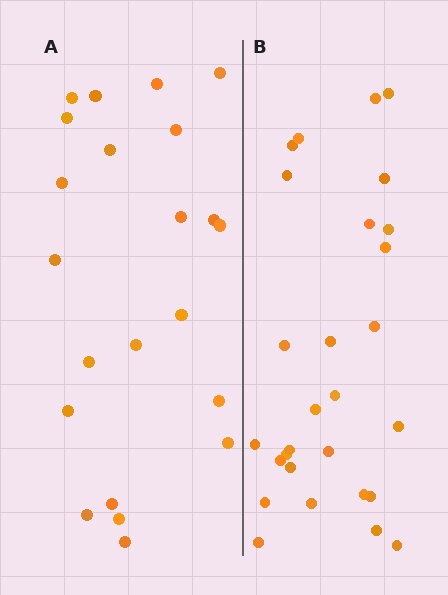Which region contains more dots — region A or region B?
Region B (the right region) has more dots.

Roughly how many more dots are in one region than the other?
Region B has about 6 more dots than region A.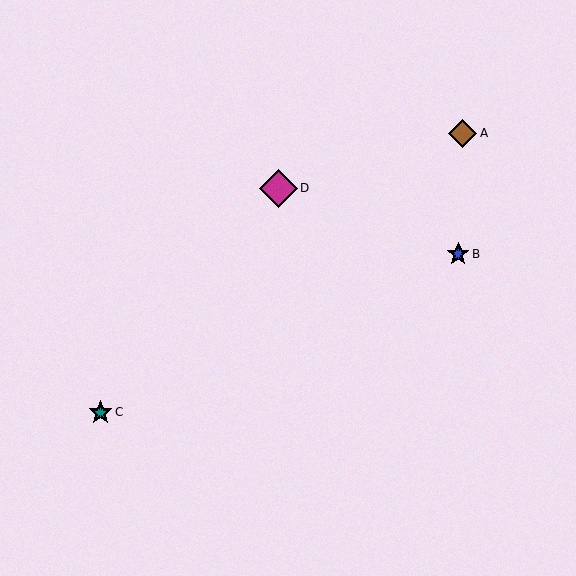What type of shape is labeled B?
Shape B is a blue star.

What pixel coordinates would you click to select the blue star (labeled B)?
Click at (458, 254) to select the blue star B.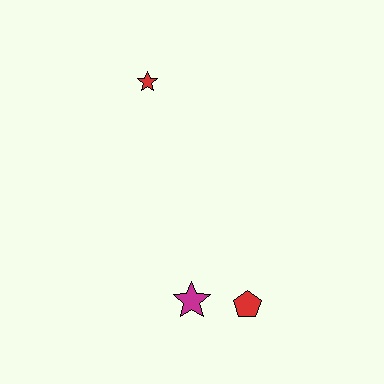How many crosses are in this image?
There are no crosses.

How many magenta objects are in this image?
There is 1 magenta object.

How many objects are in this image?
There are 3 objects.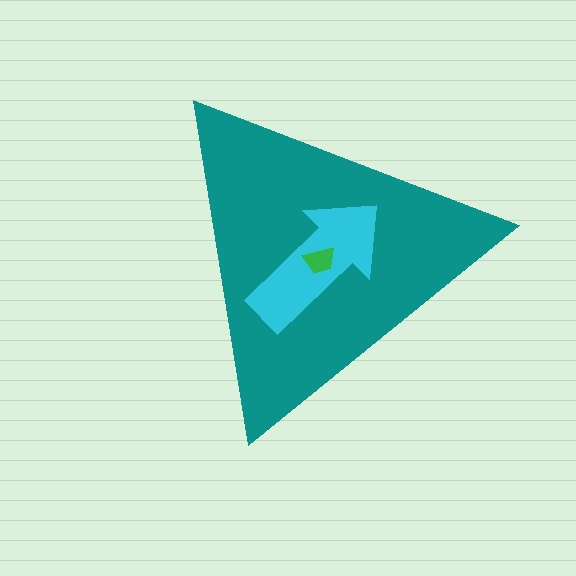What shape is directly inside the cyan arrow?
The green trapezoid.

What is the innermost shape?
The green trapezoid.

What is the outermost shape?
The teal triangle.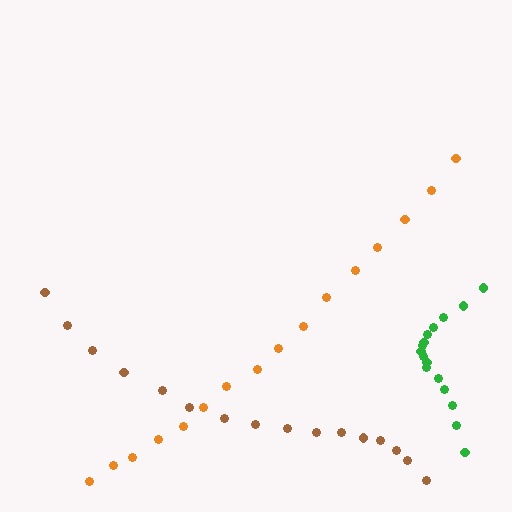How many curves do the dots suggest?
There are 3 distinct paths.